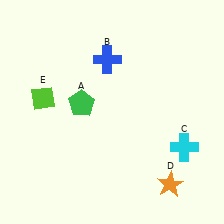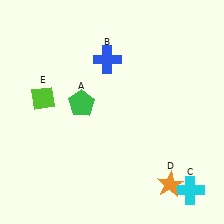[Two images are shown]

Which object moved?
The cyan cross (C) moved down.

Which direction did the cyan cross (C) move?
The cyan cross (C) moved down.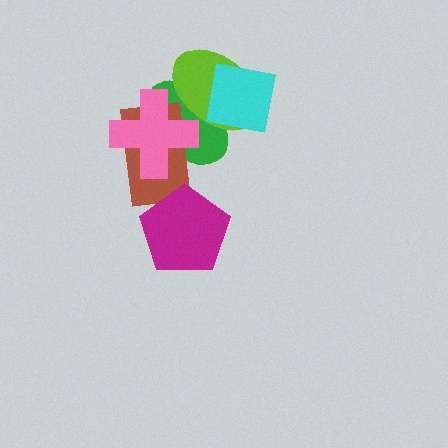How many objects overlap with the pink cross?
3 objects overlap with the pink cross.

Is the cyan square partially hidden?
No, no other shape covers it.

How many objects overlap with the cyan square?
2 objects overlap with the cyan square.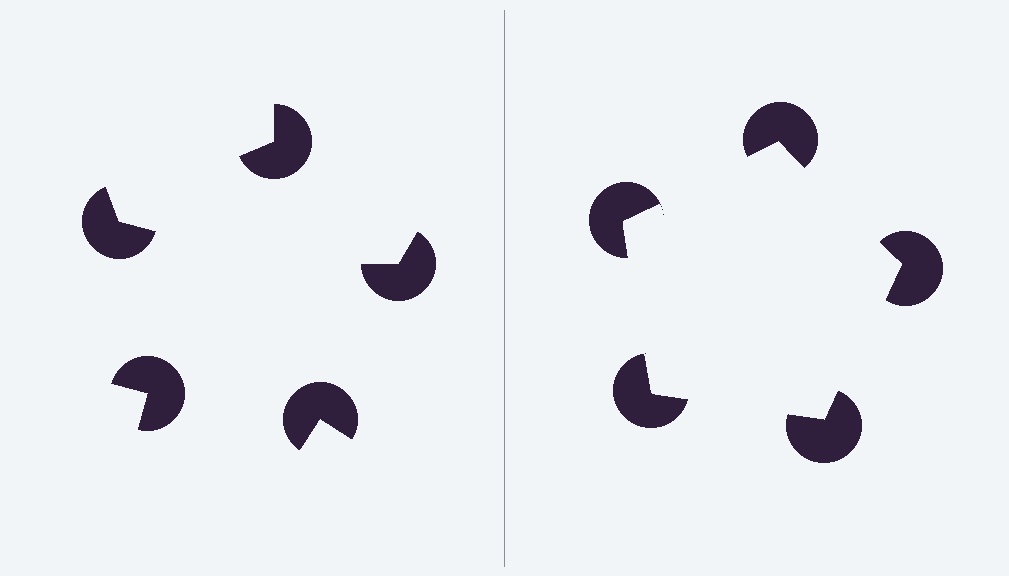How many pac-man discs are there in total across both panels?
10 — 5 on each side.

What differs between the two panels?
The pac-man discs are positioned identically on both sides; only the wedge orientations differ. On the right they align to a pentagon; on the left they are misaligned.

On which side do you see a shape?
An illusory pentagon appears on the right side. On the left side the wedge cuts are rotated, so no coherent shape forms.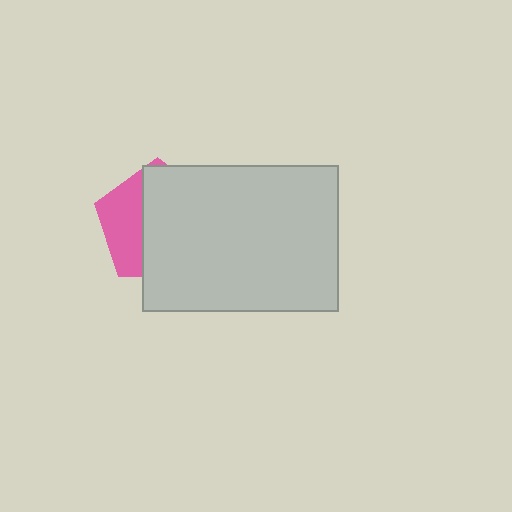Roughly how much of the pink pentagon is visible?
A small part of it is visible (roughly 34%).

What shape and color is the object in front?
The object in front is a light gray rectangle.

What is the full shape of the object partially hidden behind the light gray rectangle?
The partially hidden object is a pink pentagon.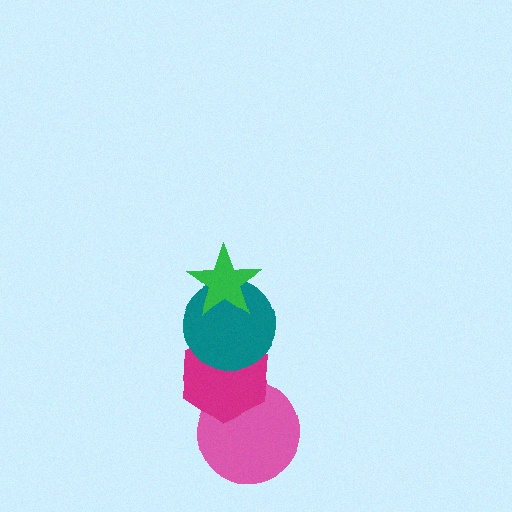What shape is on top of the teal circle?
The green star is on top of the teal circle.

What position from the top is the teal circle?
The teal circle is 2nd from the top.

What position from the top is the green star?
The green star is 1st from the top.